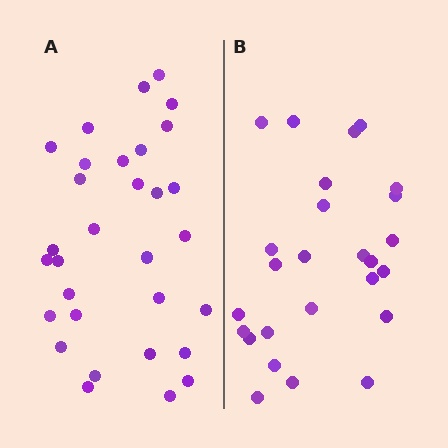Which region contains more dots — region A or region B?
Region A (the left region) has more dots.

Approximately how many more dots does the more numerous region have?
Region A has about 5 more dots than region B.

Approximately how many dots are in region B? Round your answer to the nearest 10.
About 30 dots. (The exact count is 26, which rounds to 30.)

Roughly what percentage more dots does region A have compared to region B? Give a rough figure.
About 20% more.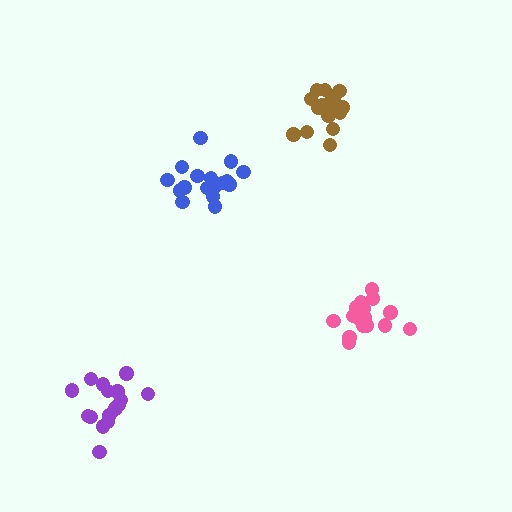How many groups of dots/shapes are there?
There are 4 groups.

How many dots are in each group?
Group 1: 19 dots, Group 2: 16 dots, Group 3: 18 dots, Group 4: 17 dots (70 total).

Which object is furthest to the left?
The purple cluster is leftmost.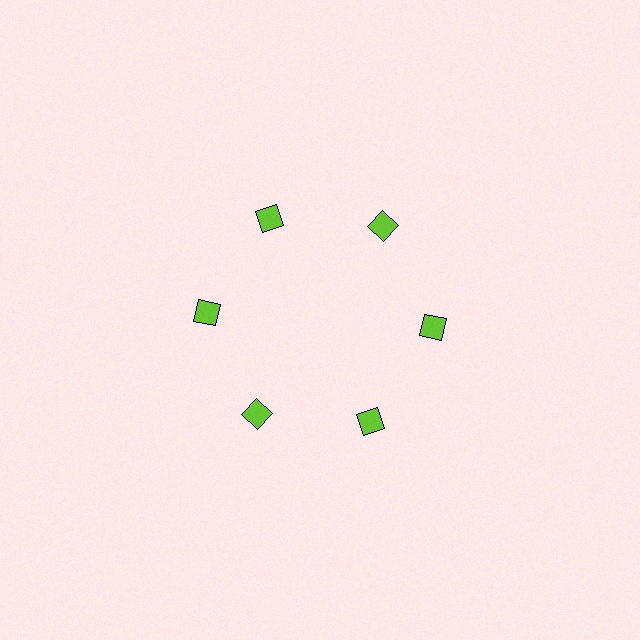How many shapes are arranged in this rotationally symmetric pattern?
There are 6 shapes, arranged in 6 groups of 1.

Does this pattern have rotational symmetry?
Yes, this pattern has 6-fold rotational symmetry. It looks the same after rotating 60 degrees around the center.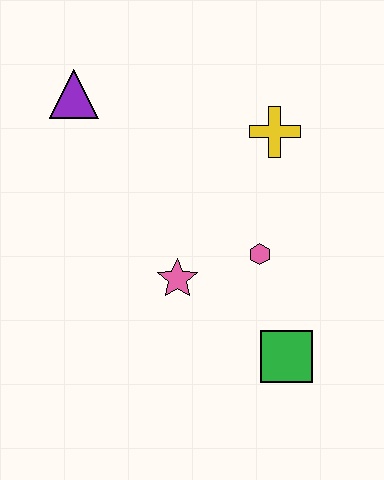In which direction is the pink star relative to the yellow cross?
The pink star is below the yellow cross.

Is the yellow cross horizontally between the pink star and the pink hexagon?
No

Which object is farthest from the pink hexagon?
The purple triangle is farthest from the pink hexagon.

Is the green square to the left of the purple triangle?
No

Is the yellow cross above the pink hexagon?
Yes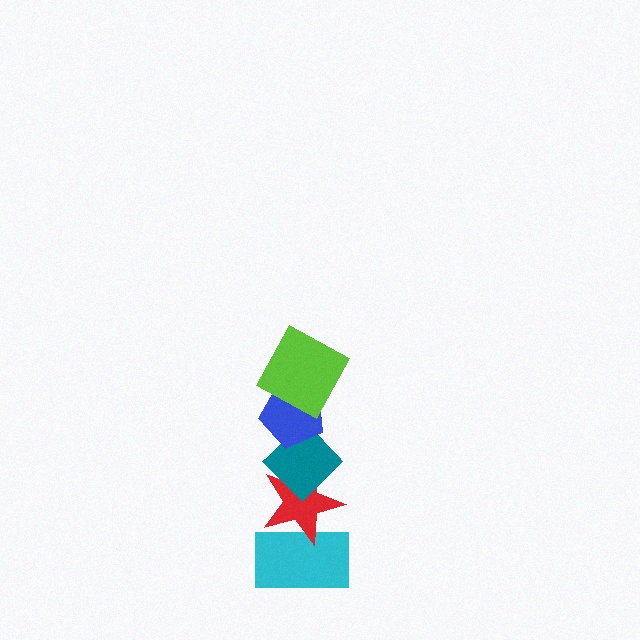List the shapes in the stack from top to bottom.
From top to bottom: the lime square, the blue pentagon, the teal diamond, the red star, the cyan rectangle.